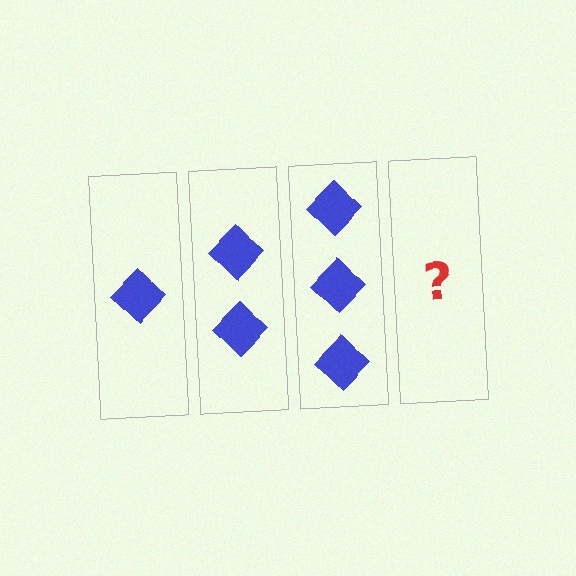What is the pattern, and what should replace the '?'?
The pattern is that each step adds one more diamond. The '?' should be 4 diamonds.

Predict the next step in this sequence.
The next step is 4 diamonds.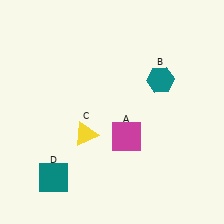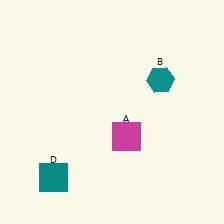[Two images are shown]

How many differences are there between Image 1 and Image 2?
There is 1 difference between the two images.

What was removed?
The yellow triangle (C) was removed in Image 2.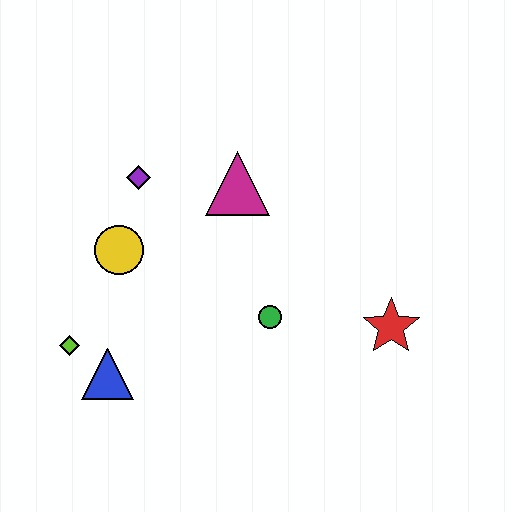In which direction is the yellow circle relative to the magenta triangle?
The yellow circle is to the left of the magenta triangle.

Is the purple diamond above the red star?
Yes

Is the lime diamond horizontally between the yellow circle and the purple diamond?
No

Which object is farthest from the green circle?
The lime diamond is farthest from the green circle.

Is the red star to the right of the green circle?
Yes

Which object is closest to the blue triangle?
The lime diamond is closest to the blue triangle.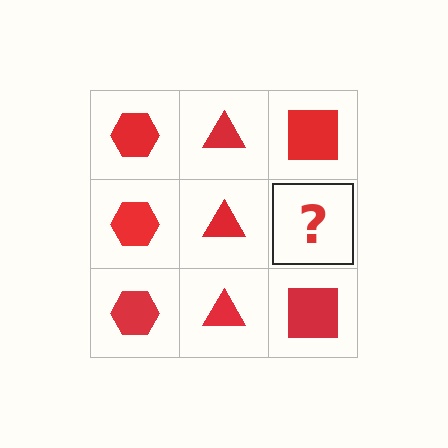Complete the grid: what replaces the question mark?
The question mark should be replaced with a red square.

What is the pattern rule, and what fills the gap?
The rule is that each column has a consistent shape. The gap should be filled with a red square.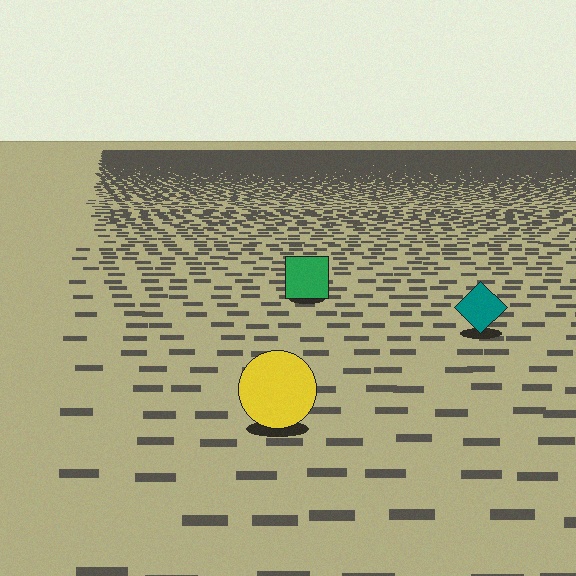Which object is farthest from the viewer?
The green square is farthest from the viewer. It appears smaller and the ground texture around it is denser.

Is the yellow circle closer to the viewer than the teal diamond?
Yes. The yellow circle is closer — you can tell from the texture gradient: the ground texture is coarser near it.